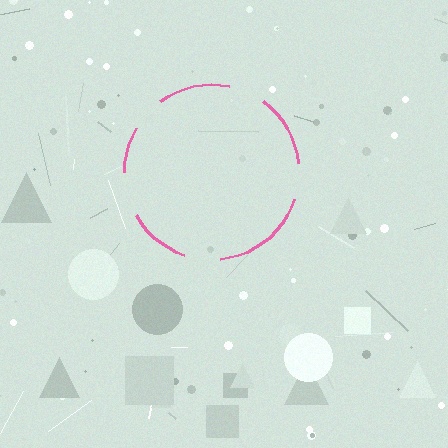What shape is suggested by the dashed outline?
The dashed outline suggests a circle.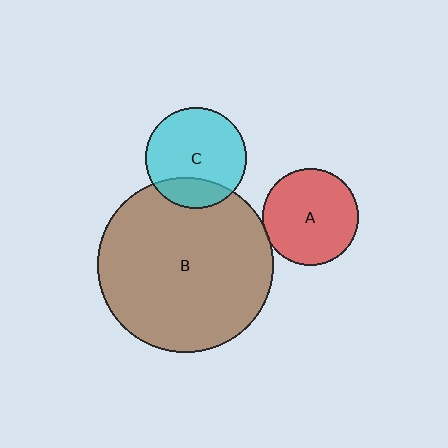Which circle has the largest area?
Circle B (brown).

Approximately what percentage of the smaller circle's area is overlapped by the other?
Approximately 5%.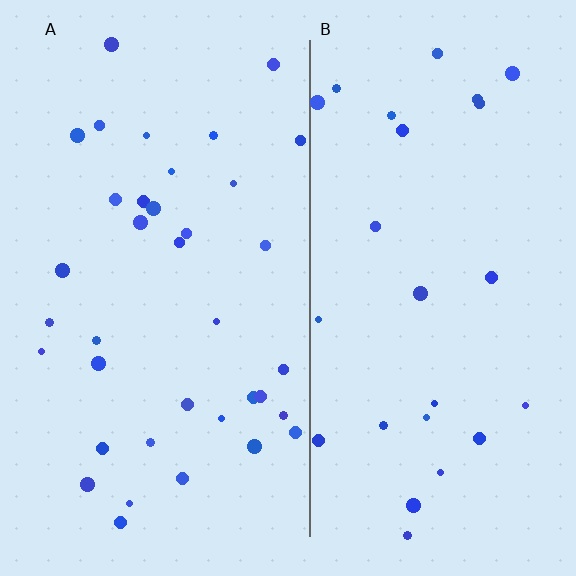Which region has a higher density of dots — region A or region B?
A (the left).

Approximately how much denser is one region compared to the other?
Approximately 1.4× — region A over region B.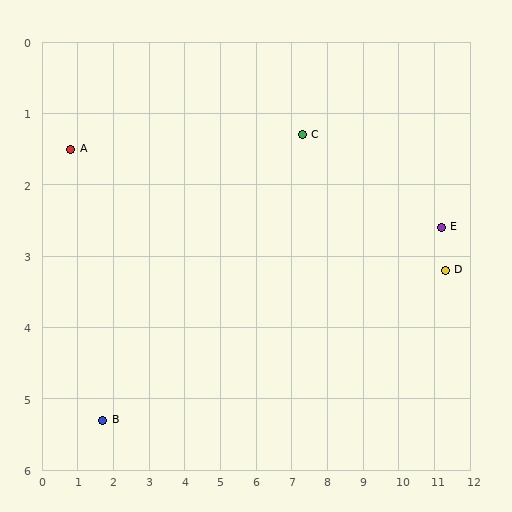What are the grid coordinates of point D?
Point D is at approximately (11.3, 3.2).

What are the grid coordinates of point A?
Point A is at approximately (0.8, 1.5).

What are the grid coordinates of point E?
Point E is at approximately (11.2, 2.6).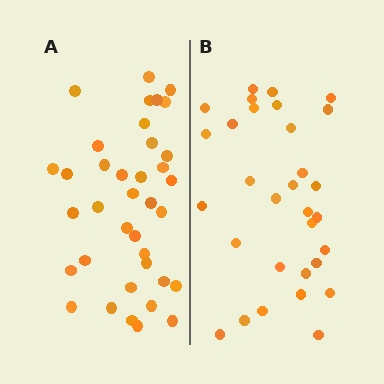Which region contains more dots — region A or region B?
Region A (the left region) has more dots.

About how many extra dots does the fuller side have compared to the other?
Region A has about 6 more dots than region B.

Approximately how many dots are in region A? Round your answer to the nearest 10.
About 40 dots. (The exact count is 37, which rounds to 40.)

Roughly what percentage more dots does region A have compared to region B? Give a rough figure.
About 20% more.